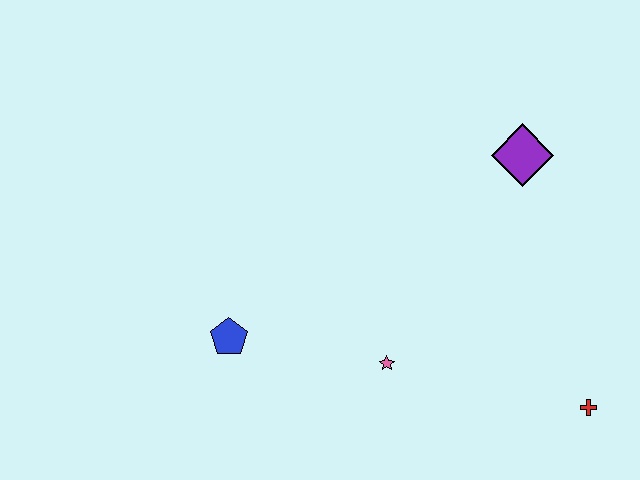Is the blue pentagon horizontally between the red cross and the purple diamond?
No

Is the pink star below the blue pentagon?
Yes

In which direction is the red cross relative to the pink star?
The red cross is to the right of the pink star.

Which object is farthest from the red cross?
The blue pentagon is farthest from the red cross.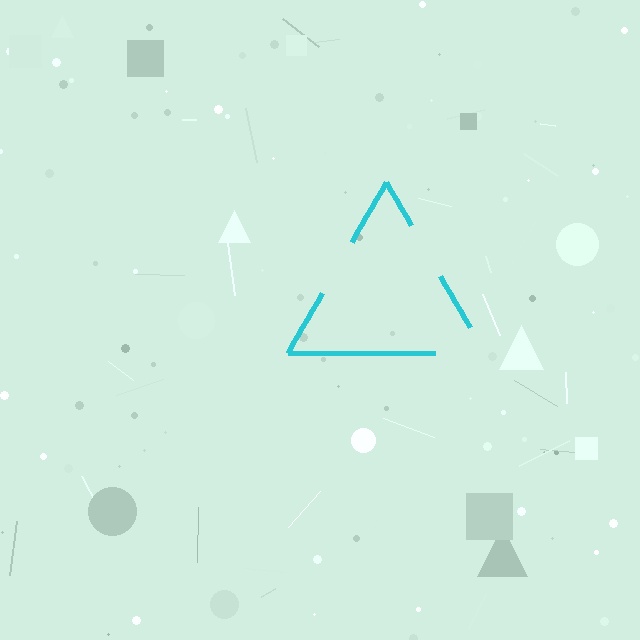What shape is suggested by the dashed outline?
The dashed outline suggests a triangle.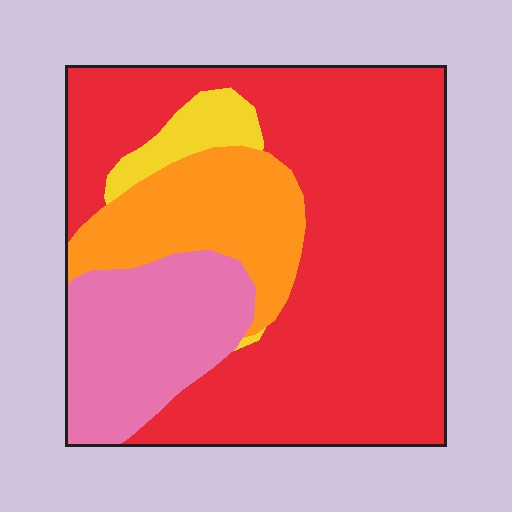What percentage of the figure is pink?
Pink covers about 20% of the figure.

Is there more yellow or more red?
Red.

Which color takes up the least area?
Yellow, at roughly 5%.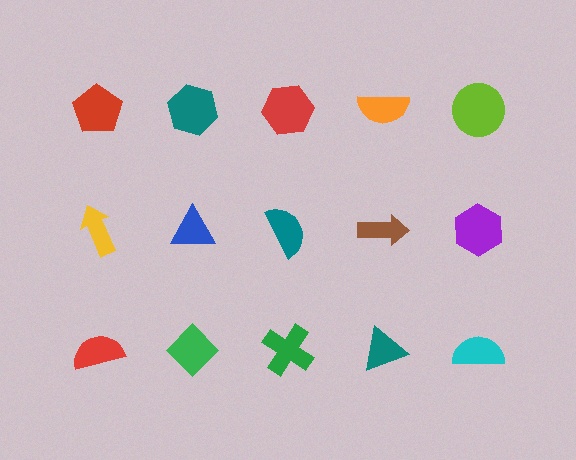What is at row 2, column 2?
A blue triangle.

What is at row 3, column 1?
A red semicircle.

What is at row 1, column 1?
A red pentagon.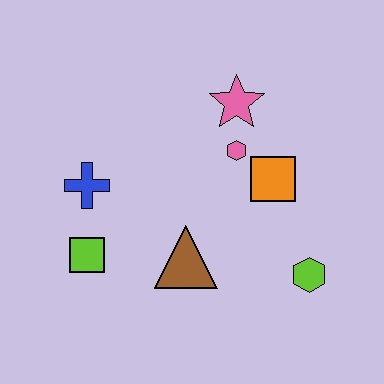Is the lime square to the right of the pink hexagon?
No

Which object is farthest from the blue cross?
The lime hexagon is farthest from the blue cross.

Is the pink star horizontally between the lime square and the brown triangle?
No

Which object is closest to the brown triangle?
The lime square is closest to the brown triangle.